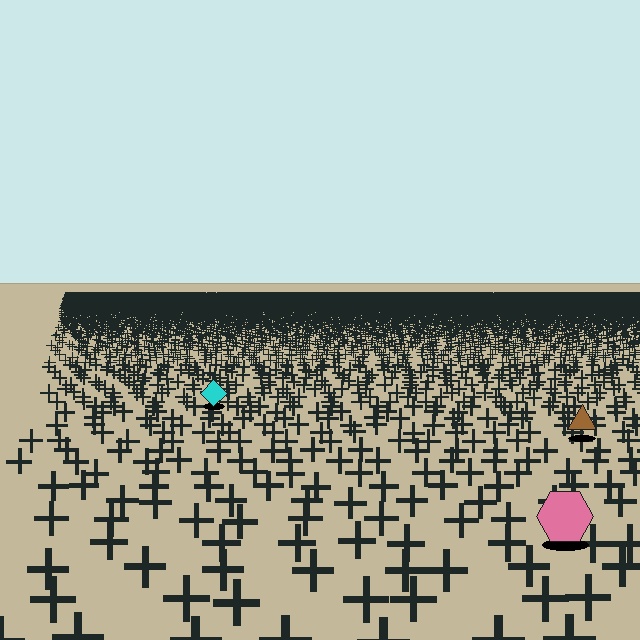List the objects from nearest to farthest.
From nearest to farthest: the pink hexagon, the brown triangle, the cyan diamond.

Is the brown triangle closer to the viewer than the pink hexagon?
No. The pink hexagon is closer — you can tell from the texture gradient: the ground texture is coarser near it.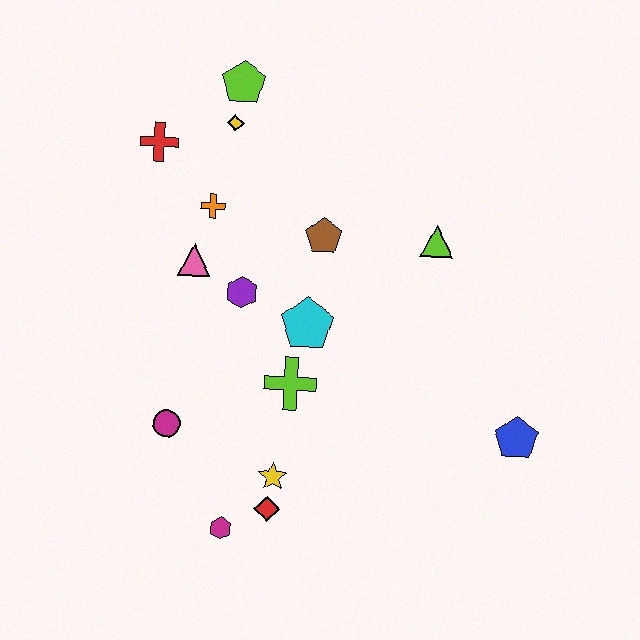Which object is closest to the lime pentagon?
The yellow diamond is closest to the lime pentagon.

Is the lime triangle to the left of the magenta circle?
No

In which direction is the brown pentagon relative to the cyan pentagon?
The brown pentagon is above the cyan pentagon.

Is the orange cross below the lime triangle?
No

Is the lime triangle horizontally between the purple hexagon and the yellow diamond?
No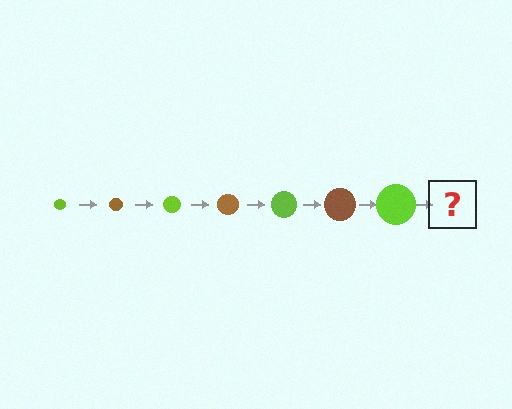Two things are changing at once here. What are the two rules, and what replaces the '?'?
The two rules are that the circle grows larger each step and the color cycles through lime and brown. The '?' should be a brown circle, larger than the previous one.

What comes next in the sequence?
The next element should be a brown circle, larger than the previous one.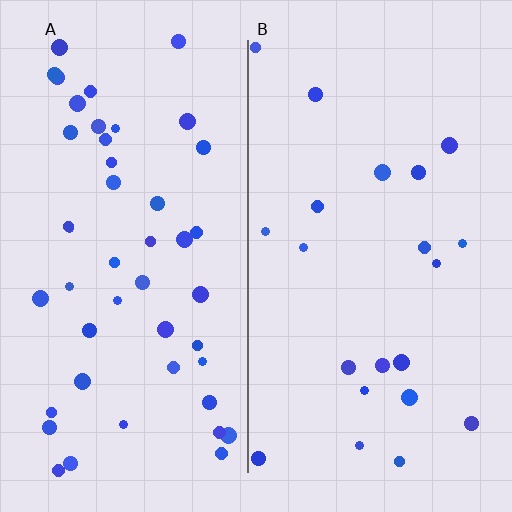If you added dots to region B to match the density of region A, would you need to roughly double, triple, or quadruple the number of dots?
Approximately double.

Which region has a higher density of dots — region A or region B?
A (the left).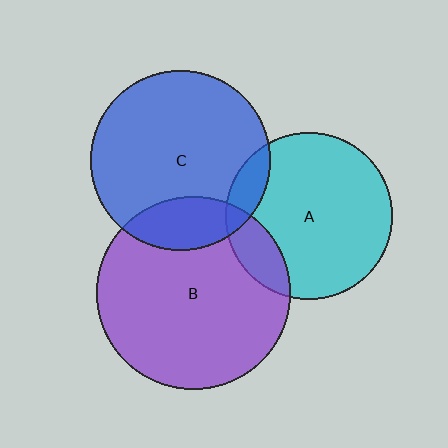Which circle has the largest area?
Circle B (purple).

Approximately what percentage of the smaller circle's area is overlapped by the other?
Approximately 15%.